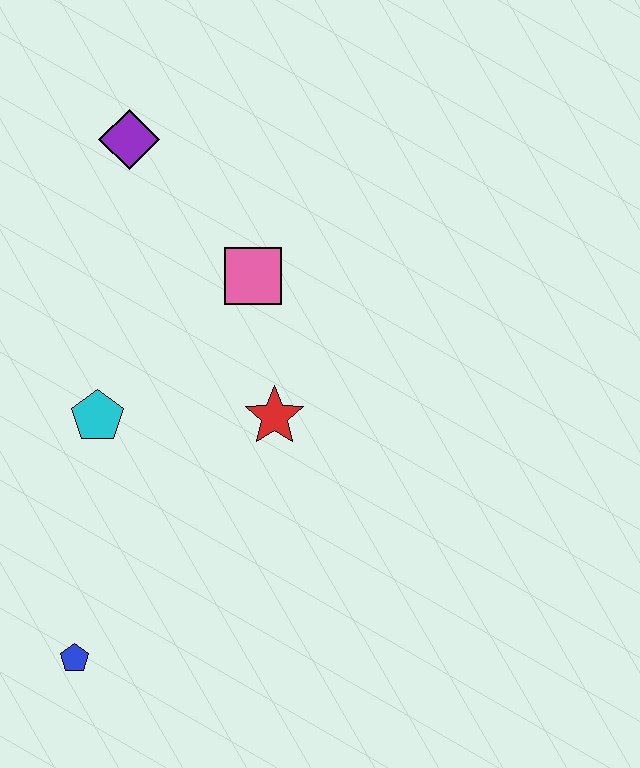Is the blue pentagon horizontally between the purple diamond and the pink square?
No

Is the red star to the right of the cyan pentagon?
Yes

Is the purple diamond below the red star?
No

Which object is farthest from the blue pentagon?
The purple diamond is farthest from the blue pentagon.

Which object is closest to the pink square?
The red star is closest to the pink square.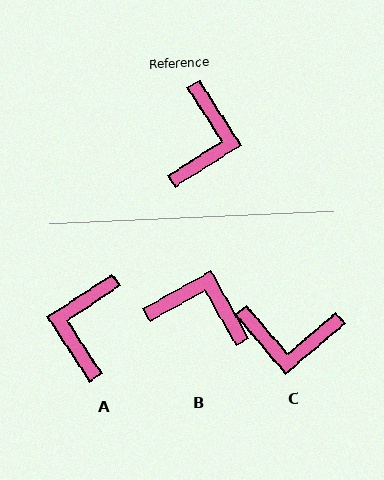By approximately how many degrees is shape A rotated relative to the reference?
Approximately 179 degrees clockwise.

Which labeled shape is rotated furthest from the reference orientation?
A, about 179 degrees away.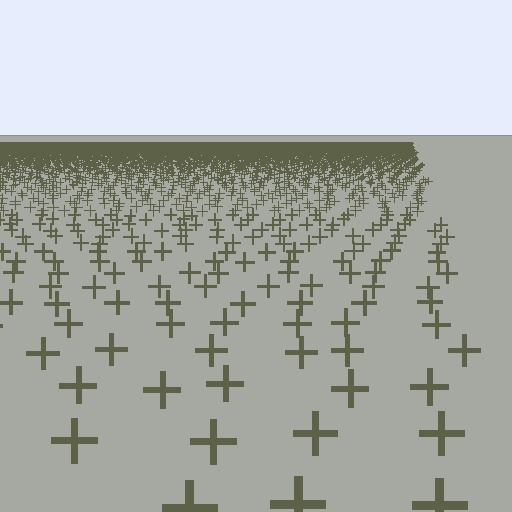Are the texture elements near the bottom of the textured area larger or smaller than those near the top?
Larger. Near the bottom, elements are closer to the viewer and appear at a bigger on-screen size.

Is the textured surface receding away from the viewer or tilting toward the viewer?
The surface is receding away from the viewer. Texture elements get smaller and denser toward the top.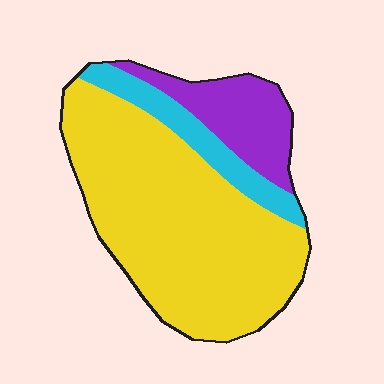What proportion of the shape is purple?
Purple takes up about one sixth (1/6) of the shape.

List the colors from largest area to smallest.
From largest to smallest: yellow, purple, cyan.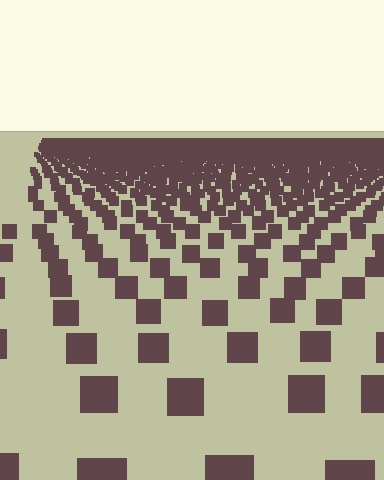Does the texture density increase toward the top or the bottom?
Density increases toward the top.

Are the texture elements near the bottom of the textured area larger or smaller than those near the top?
Larger. Near the bottom, elements are closer to the viewer and appear at a bigger on-screen size.